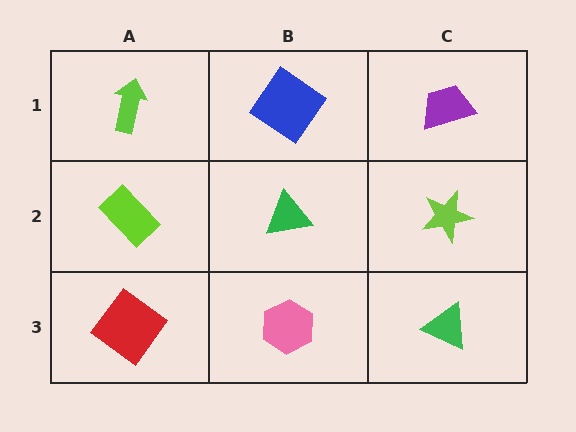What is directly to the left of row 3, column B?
A red diamond.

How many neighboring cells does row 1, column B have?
3.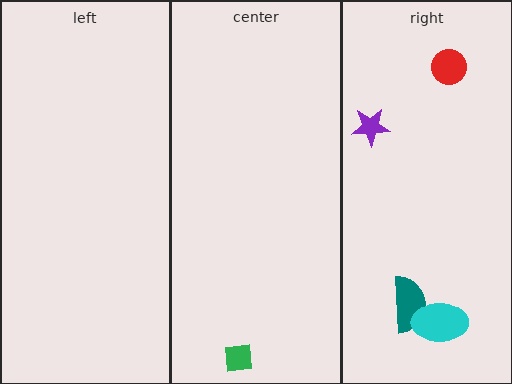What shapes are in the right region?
The teal semicircle, the red circle, the purple star, the cyan ellipse.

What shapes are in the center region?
The green square.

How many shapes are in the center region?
1.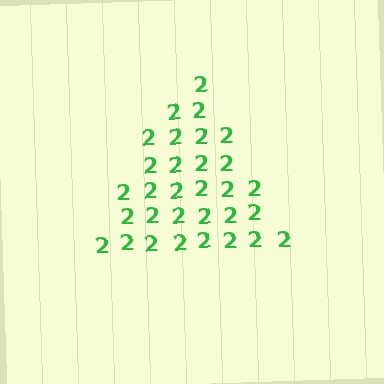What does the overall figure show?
The overall figure shows a triangle.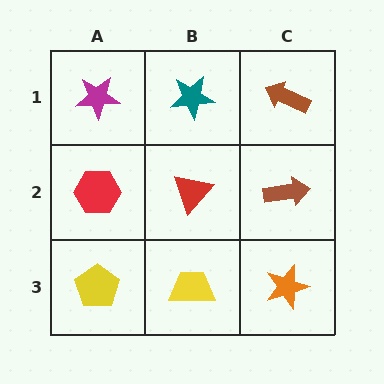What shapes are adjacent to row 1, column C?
A brown arrow (row 2, column C), a teal star (row 1, column B).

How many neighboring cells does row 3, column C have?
2.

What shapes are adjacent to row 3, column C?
A brown arrow (row 2, column C), a yellow trapezoid (row 3, column B).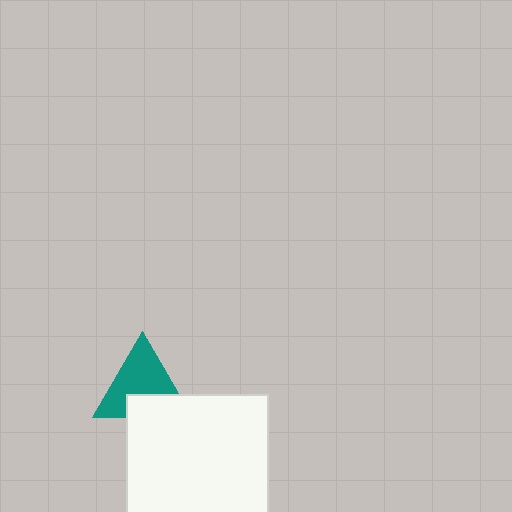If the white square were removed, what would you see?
You would see the complete teal triangle.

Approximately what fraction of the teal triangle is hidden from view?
Roughly 33% of the teal triangle is hidden behind the white square.